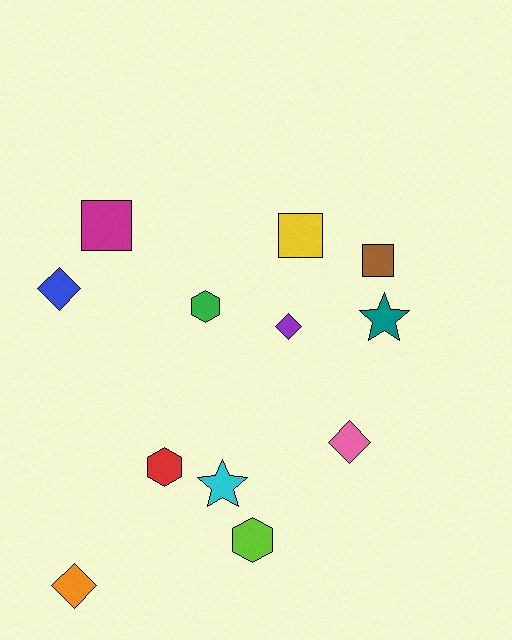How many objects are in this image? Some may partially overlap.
There are 12 objects.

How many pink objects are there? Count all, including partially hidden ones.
There is 1 pink object.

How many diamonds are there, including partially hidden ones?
There are 4 diamonds.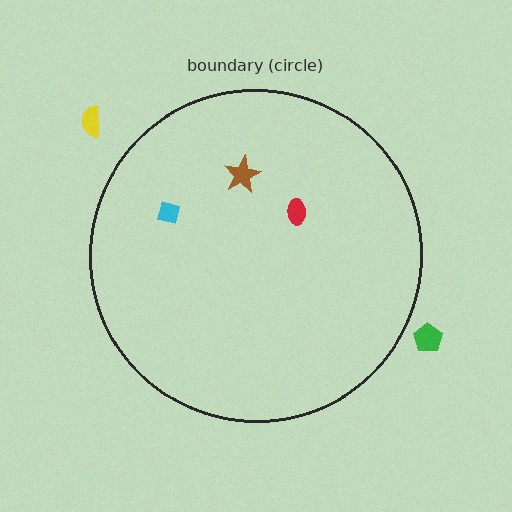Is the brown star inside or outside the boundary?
Inside.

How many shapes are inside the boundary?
3 inside, 2 outside.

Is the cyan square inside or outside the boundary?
Inside.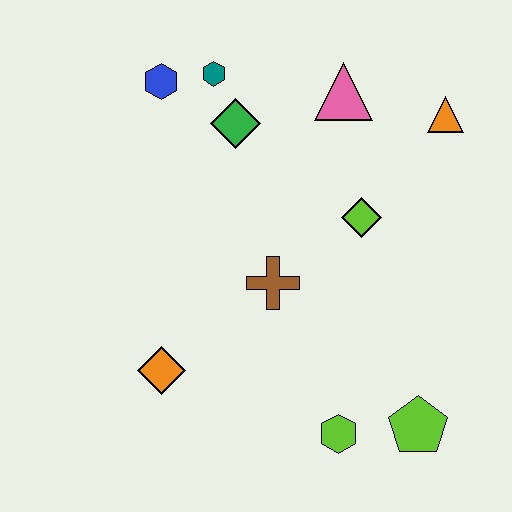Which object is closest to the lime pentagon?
The lime hexagon is closest to the lime pentagon.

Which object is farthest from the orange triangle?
The orange diamond is farthest from the orange triangle.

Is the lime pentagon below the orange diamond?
Yes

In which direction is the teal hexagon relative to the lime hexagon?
The teal hexagon is above the lime hexagon.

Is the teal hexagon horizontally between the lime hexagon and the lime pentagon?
No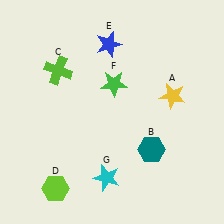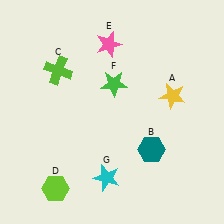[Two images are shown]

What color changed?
The star (E) changed from blue in Image 1 to pink in Image 2.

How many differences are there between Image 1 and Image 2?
There is 1 difference between the two images.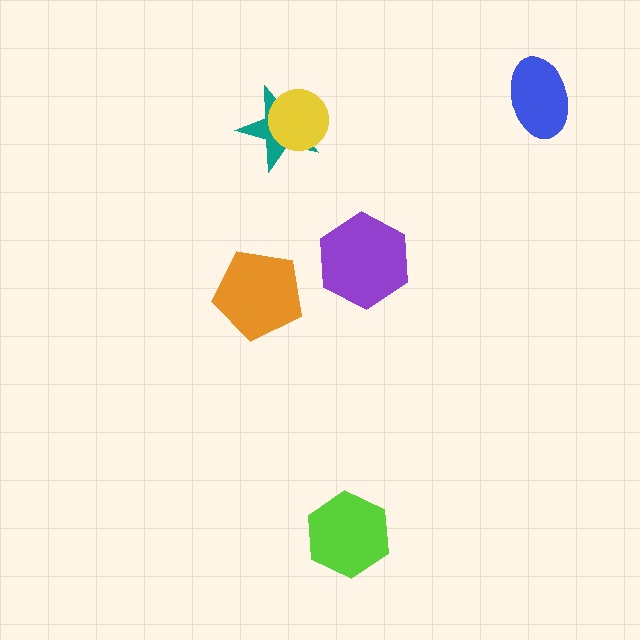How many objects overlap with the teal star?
1 object overlaps with the teal star.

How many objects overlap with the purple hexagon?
0 objects overlap with the purple hexagon.